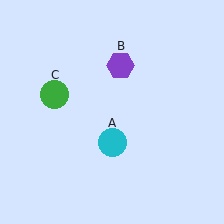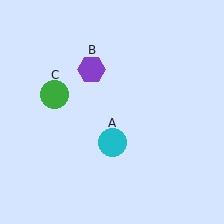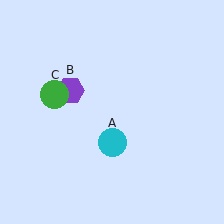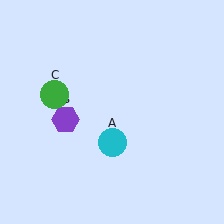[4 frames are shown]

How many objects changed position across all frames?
1 object changed position: purple hexagon (object B).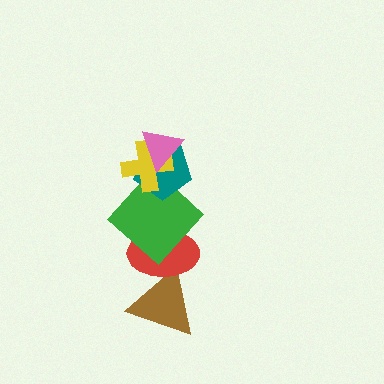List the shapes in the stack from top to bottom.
From top to bottom: the pink triangle, the yellow cross, the teal pentagon, the green diamond, the red ellipse, the brown triangle.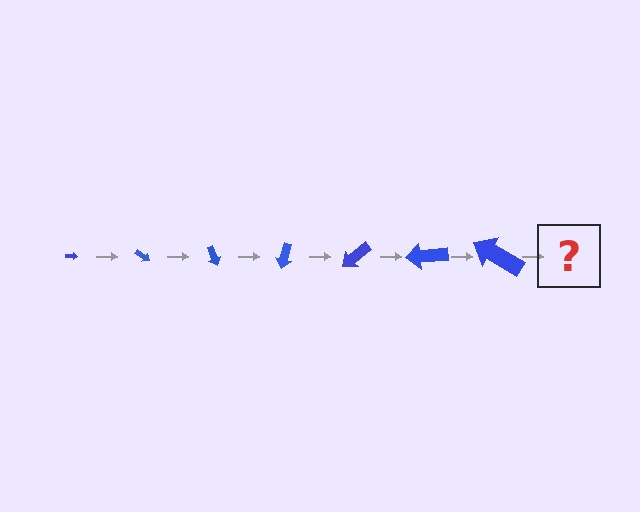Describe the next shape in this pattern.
It should be an arrow, larger than the previous one and rotated 245 degrees from the start.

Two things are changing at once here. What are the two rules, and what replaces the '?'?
The two rules are that the arrow grows larger each step and it rotates 35 degrees each step. The '?' should be an arrow, larger than the previous one and rotated 245 degrees from the start.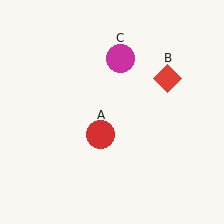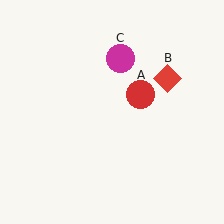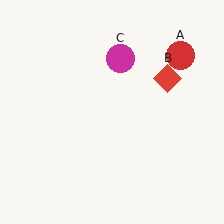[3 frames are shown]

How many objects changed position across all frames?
1 object changed position: red circle (object A).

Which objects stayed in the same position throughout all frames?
Red diamond (object B) and magenta circle (object C) remained stationary.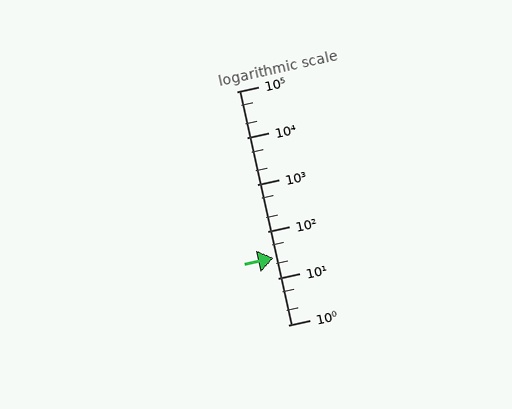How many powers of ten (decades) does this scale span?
The scale spans 5 decades, from 1 to 100000.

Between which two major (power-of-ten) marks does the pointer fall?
The pointer is between 10 and 100.